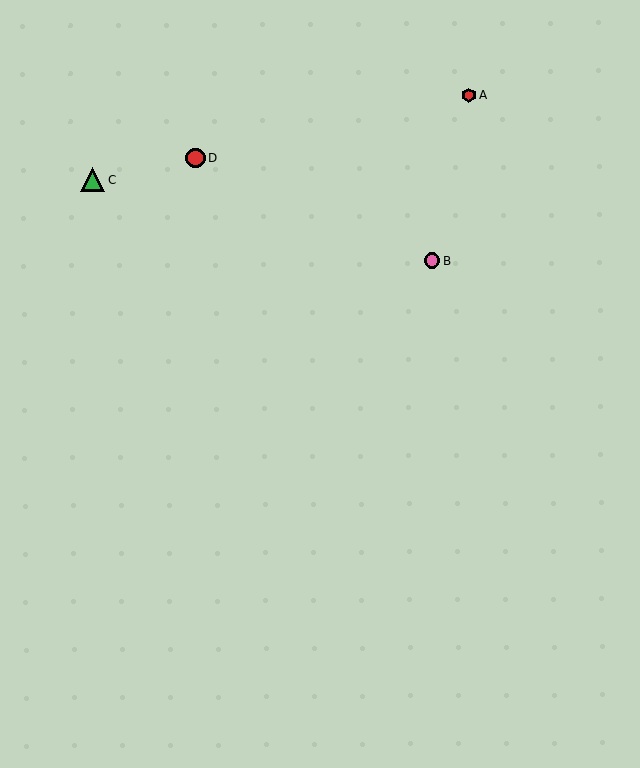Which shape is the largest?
The green triangle (labeled C) is the largest.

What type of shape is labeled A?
Shape A is a red hexagon.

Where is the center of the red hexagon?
The center of the red hexagon is at (469, 95).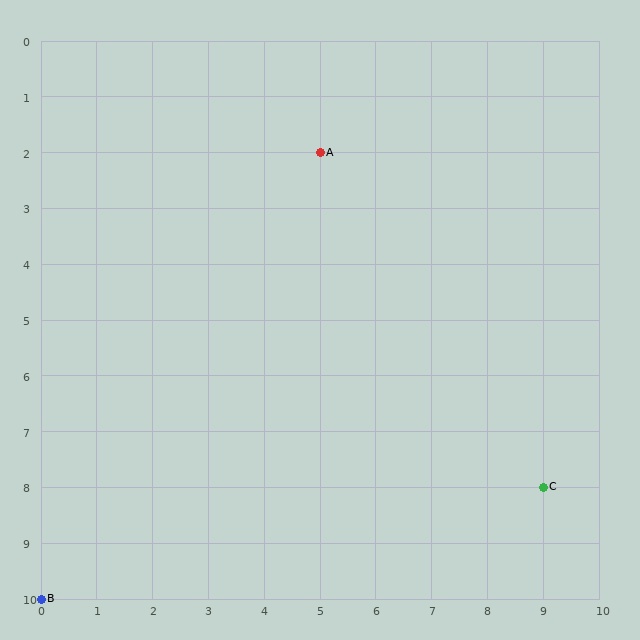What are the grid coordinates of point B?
Point B is at grid coordinates (0, 10).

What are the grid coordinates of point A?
Point A is at grid coordinates (5, 2).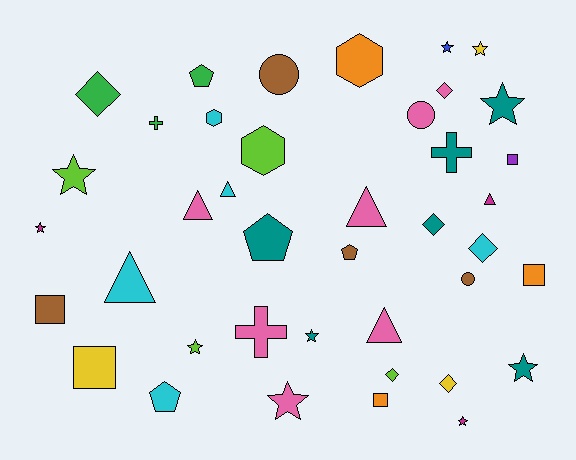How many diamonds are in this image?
There are 6 diamonds.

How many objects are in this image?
There are 40 objects.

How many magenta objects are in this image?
There are 3 magenta objects.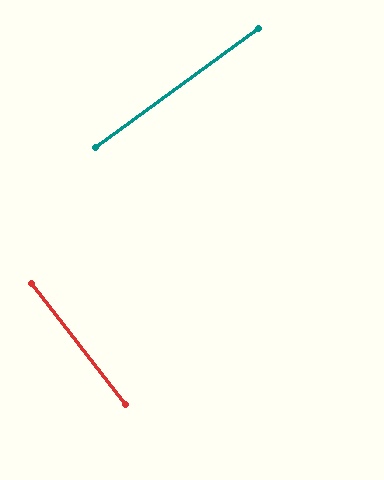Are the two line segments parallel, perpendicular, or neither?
Perpendicular — they meet at approximately 89°.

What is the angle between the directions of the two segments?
Approximately 89 degrees.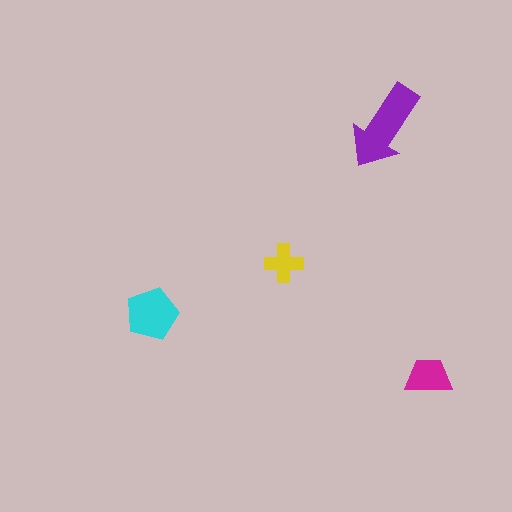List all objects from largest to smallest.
The purple arrow, the cyan pentagon, the magenta trapezoid, the yellow cross.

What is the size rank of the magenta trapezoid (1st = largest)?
3rd.